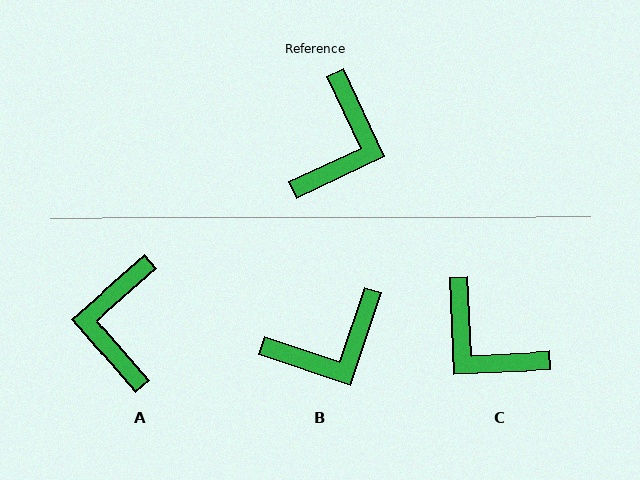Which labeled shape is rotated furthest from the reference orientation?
A, about 164 degrees away.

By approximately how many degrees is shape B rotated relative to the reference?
Approximately 44 degrees clockwise.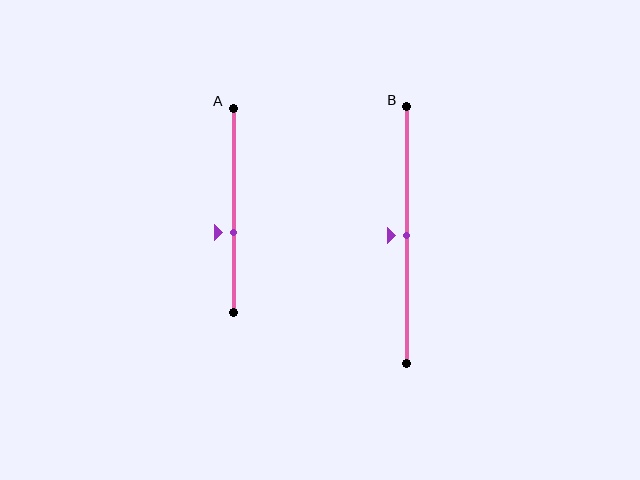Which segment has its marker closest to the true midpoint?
Segment B has its marker closest to the true midpoint.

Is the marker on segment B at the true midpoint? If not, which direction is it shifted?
Yes, the marker on segment B is at the true midpoint.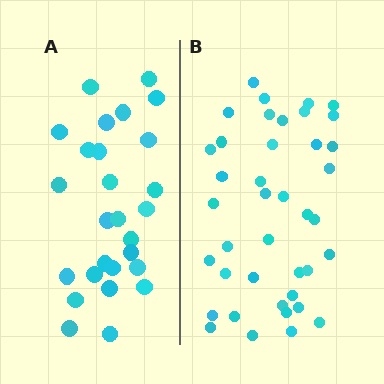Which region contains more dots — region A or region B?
Region B (the right region) has more dots.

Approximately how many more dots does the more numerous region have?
Region B has approximately 15 more dots than region A.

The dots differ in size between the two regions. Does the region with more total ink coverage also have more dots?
No. Region A has more total ink coverage because its dots are larger, but region B actually contains more individual dots. Total area can be misleading — the number of items is what matters here.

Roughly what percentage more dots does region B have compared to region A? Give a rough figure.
About 50% more.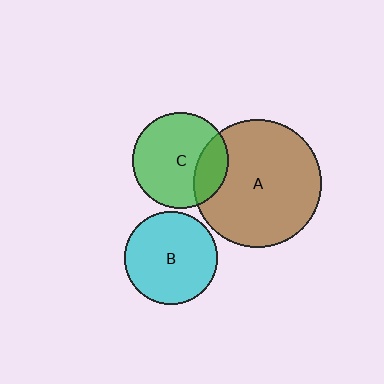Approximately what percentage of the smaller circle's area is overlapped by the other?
Approximately 25%.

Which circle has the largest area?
Circle A (brown).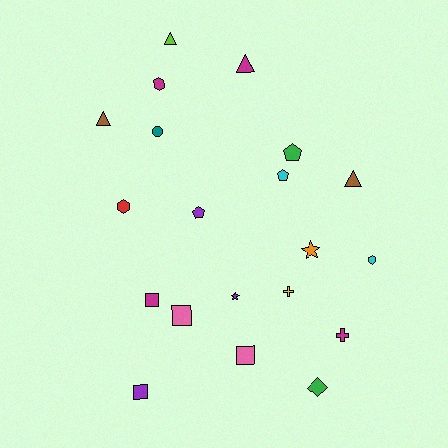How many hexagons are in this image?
There are 3 hexagons.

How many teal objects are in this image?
There is 1 teal object.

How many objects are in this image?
There are 20 objects.